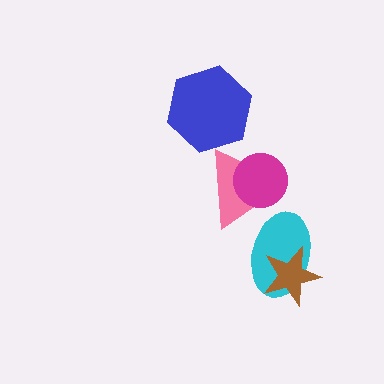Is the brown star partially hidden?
No, no other shape covers it.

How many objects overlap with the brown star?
1 object overlaps with the brown star.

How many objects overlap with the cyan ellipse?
2 objects overlap with the cyan ellipse.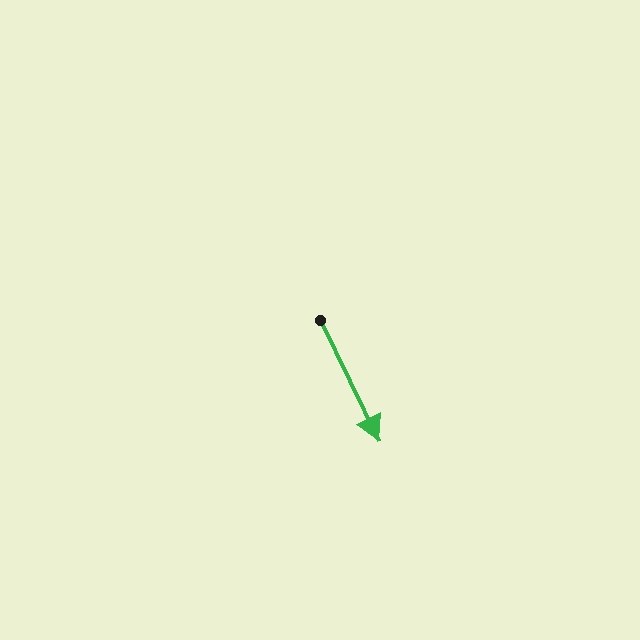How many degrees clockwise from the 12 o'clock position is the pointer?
Approximately 154 degrees.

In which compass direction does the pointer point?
Southeast.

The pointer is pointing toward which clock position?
Roughly 5 o'clock.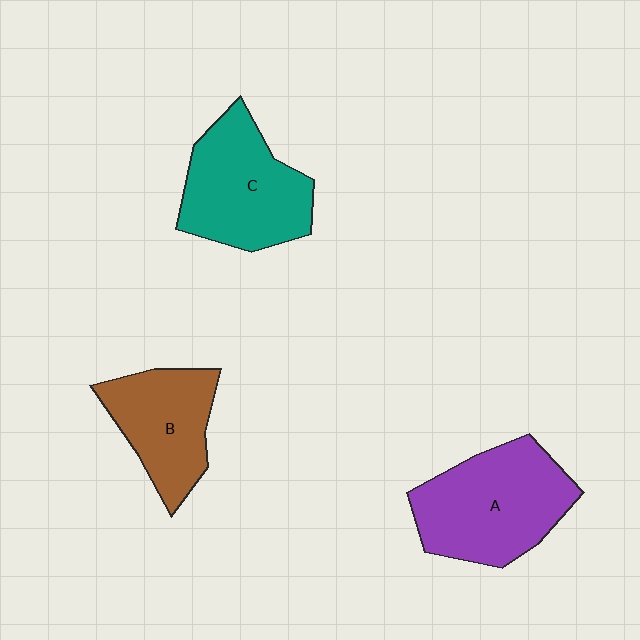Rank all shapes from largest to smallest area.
From largest to smallest: A (purple), C (teal), B (brown).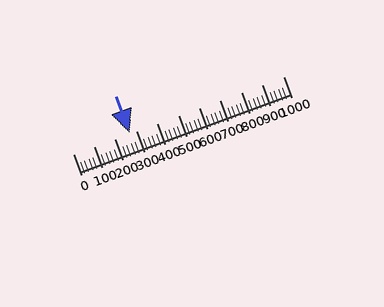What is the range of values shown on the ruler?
The ruler shows values from 0 to 1000.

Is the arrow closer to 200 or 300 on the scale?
The arrow is closer to 300.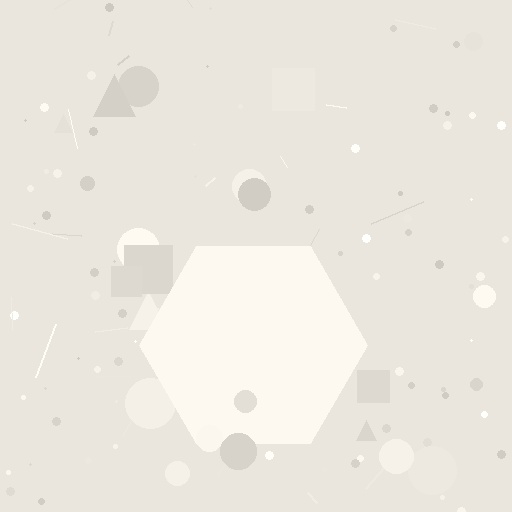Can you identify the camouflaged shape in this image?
The camouflaged shape is a hexagon.